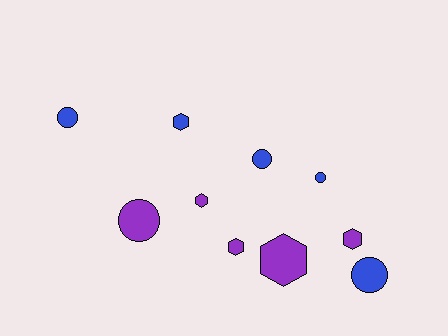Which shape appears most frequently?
Hexagon, with 5 objects.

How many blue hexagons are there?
There is 1 blue hexagon.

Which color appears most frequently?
Blue, with 5 objects.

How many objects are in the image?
There are 10 objects.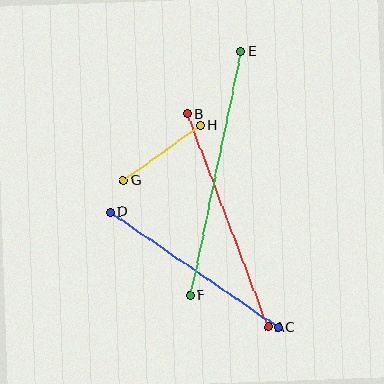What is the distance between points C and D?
The distance is approximately 204 pixels.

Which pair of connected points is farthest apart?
Points E and F are farthest apart.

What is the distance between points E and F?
The distance is approximately 249 pixels.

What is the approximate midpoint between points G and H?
The midpoint is at approximately (161, 153) pixels.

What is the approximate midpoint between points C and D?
The midpoint is at approximately (194, 270) pixels.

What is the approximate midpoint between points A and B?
The midpoint is at approximately (228, 221) pixels.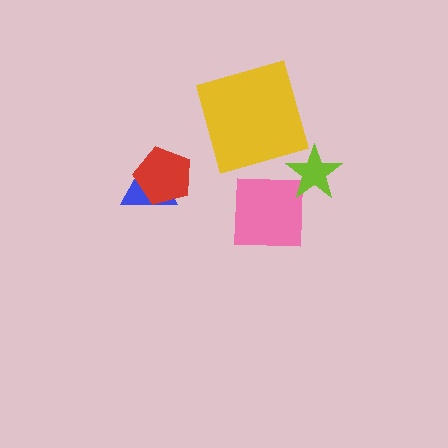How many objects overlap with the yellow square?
0 objects overlap with the yellow square.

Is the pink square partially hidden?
Yes, it is partially covered by another shape.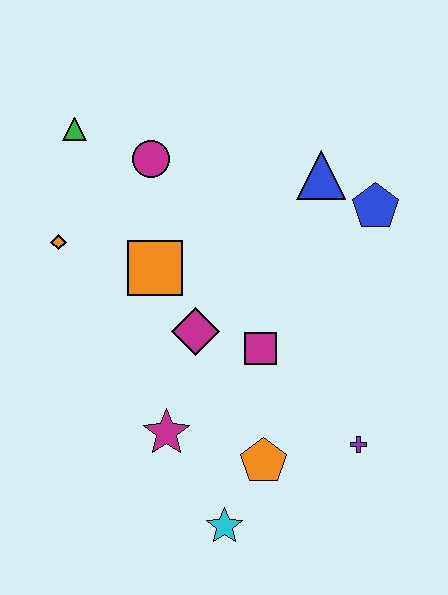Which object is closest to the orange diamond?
The orange square is closest to the orange diamond.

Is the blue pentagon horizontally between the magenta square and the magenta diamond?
No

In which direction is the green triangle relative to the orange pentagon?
The green triangle is above the orange pentagon.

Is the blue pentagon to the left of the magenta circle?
No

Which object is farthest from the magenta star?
The green triangle is farthest from the magenta star.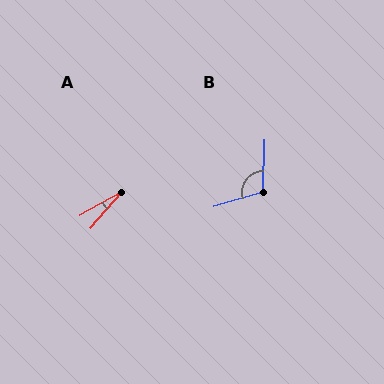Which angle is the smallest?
A, at approximately 20 degrees.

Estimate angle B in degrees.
Approximately 108 degrees.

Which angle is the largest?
B, at approximately 108 degrees.